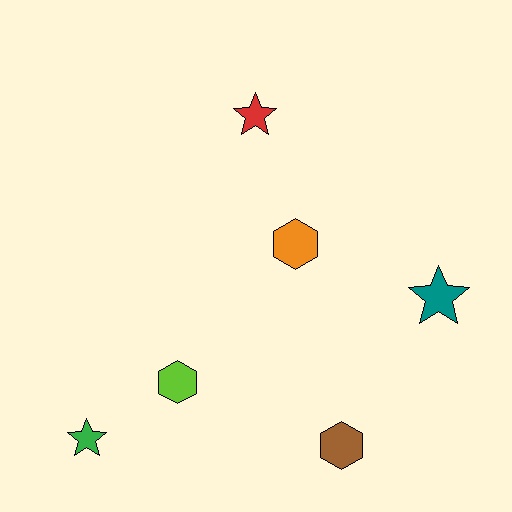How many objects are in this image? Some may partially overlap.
There are 6 objects.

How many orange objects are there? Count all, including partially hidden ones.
There is 1 orange object.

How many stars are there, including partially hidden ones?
There are 3 stars.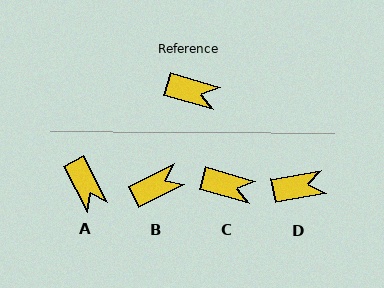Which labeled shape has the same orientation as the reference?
C.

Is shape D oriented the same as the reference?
No, it is off by about 27 degrees.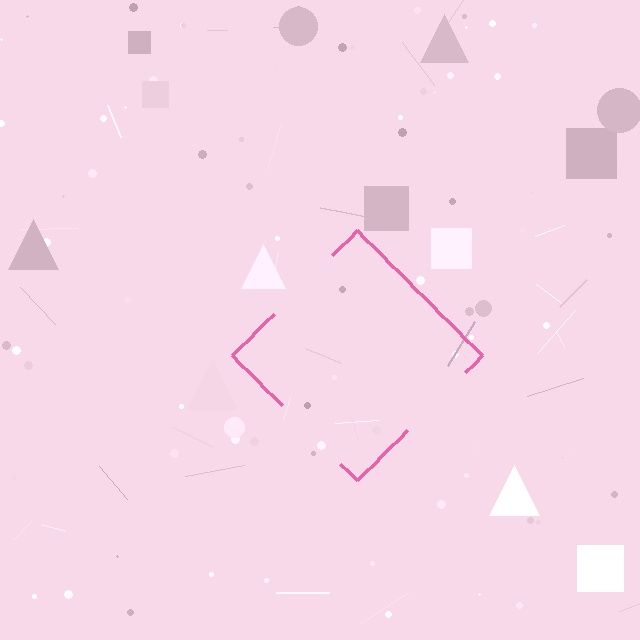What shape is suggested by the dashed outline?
The dashed outline suggests a diamond.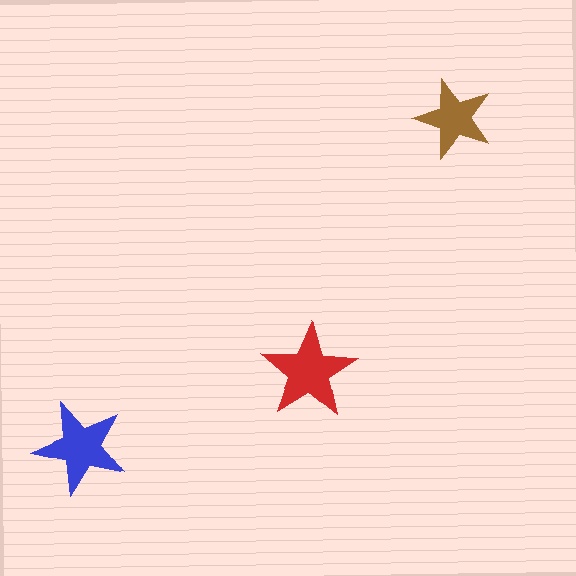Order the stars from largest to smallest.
the red one, the blue one, the brown one.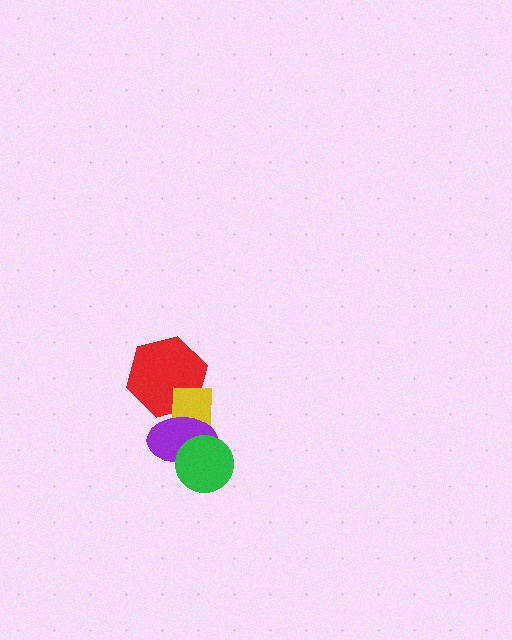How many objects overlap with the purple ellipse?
3 objects overlap with the purple ellipse.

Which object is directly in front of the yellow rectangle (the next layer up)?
The purple ellipse is directly in front of the yellow rectangle.